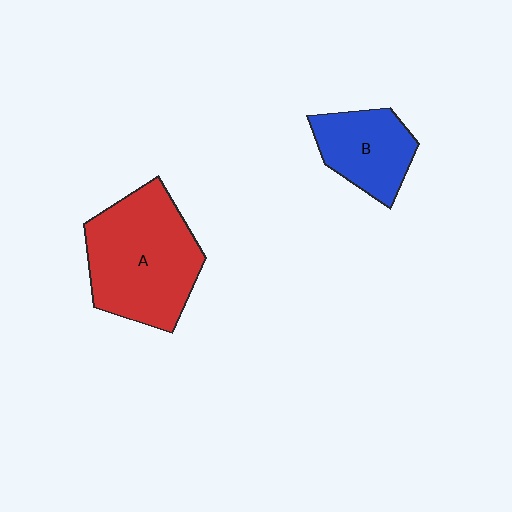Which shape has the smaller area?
Shape B (blue).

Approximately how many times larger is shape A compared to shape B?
Approximately 1.8 times.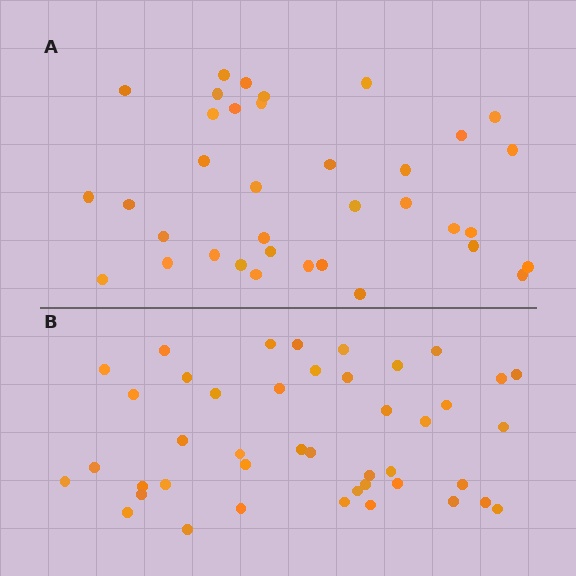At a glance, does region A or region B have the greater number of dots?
Region B (the bottom region) has more dots.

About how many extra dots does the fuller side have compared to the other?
Region B has roughly 8 or so more dots than region A.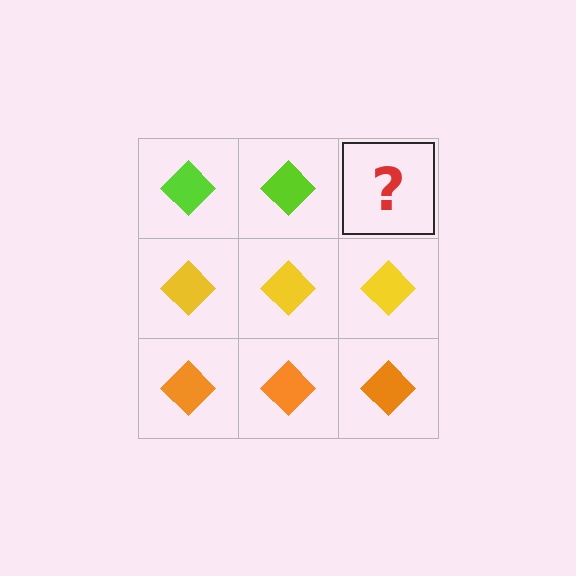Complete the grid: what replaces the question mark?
The question mark should be replaced with a lime diamond.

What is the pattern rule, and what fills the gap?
The rule is that each row has a consistent color. The gap should be filled with a lime diamond.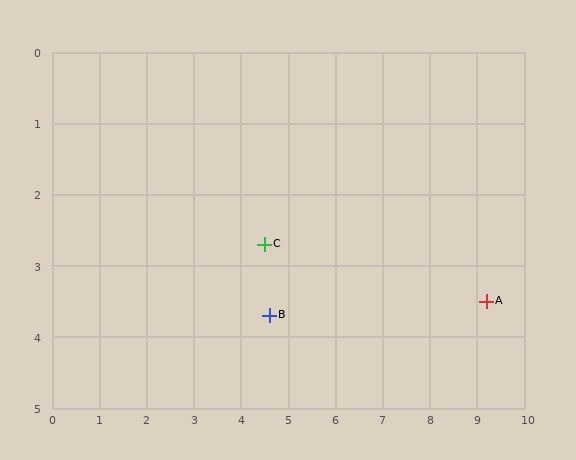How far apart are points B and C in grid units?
Points B and C are about 1.0 grid units apart.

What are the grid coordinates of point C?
Point C is at approximately (4.5, 2.7).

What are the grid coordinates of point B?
Point B is at approximately (4.6, 3.7).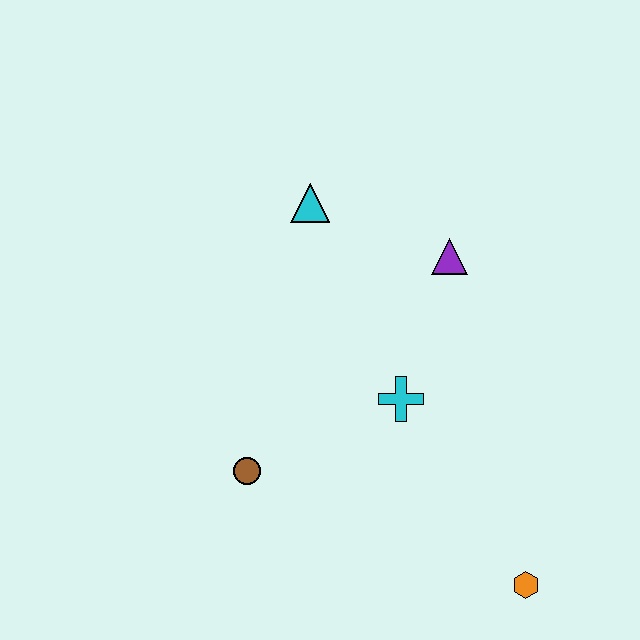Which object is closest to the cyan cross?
The purple triangle is closest to the cyan cross.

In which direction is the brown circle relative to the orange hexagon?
The brown circle is to the left of the orange hexagon.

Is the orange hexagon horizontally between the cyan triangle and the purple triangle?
No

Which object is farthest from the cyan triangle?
The orange hexagon is farthest from the cyan triangle.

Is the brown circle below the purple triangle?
Yes